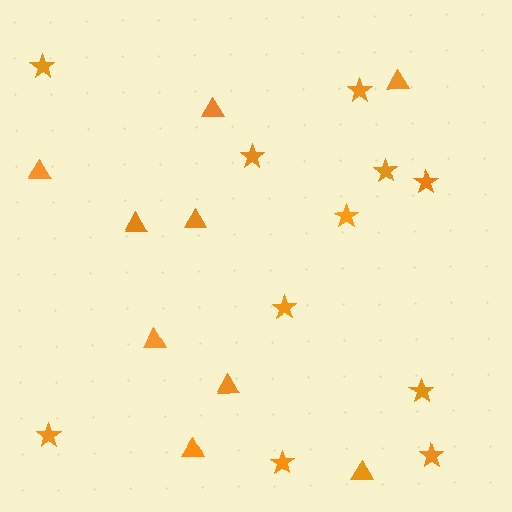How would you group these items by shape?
There are 2 groups: one group of triangles (9) and one group of stars (11).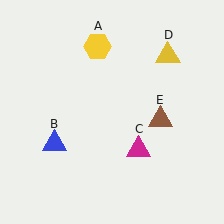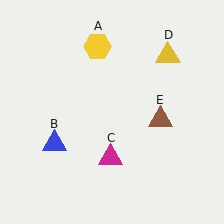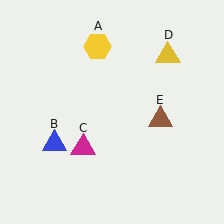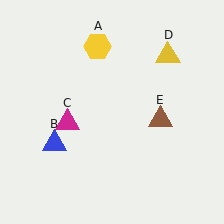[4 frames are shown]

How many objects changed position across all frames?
1 object changed position: magenta triangle (object C).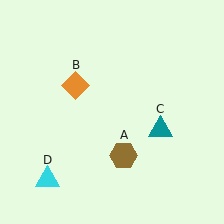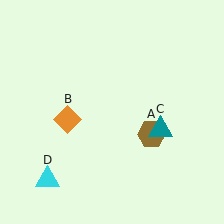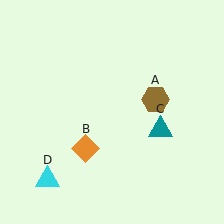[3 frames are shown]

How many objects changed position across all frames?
2 objects changed position: brown hexagon (object A), orange diamond (object B).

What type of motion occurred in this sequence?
The brown hexagon (object A), orange diamond (object B) rotated counterclockwise around the center of the scene.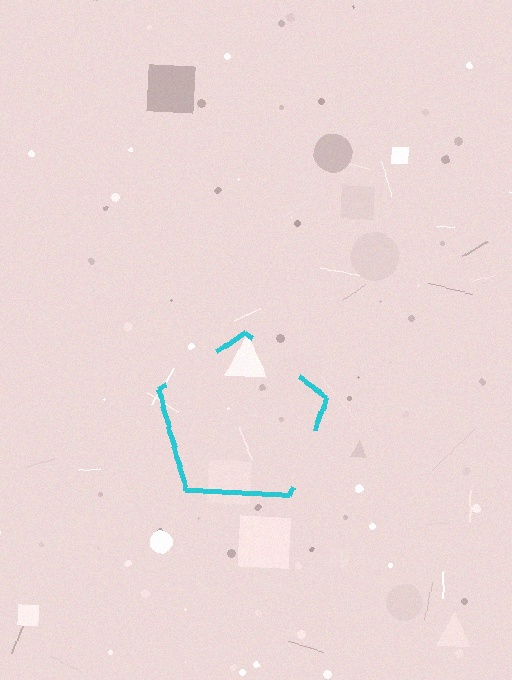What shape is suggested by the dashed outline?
The dashed outline suggests a pentagon.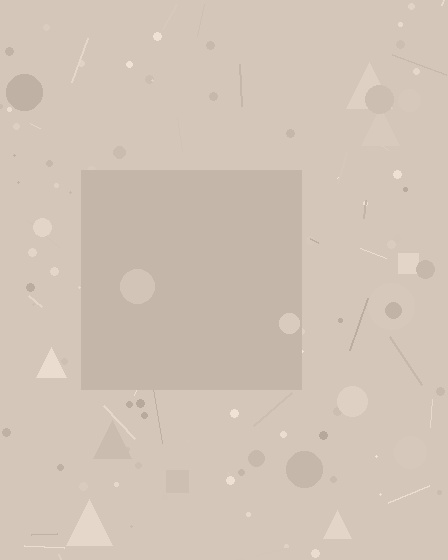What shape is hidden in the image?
A square is hidden in the image.